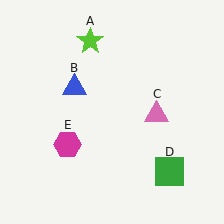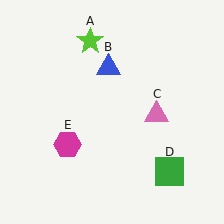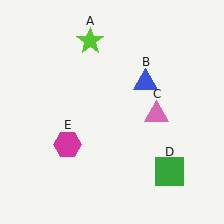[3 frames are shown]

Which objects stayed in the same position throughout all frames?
Lime star (object A) and pink triangle (object C) and green square (object D) and magenta hexagon (object E) remained stationary.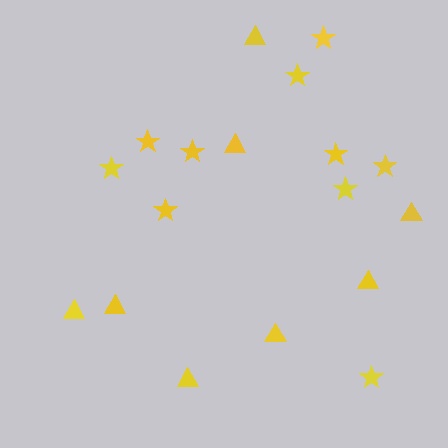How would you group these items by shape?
There are 2 groups: one group of stars (10) and one group of triangles (8).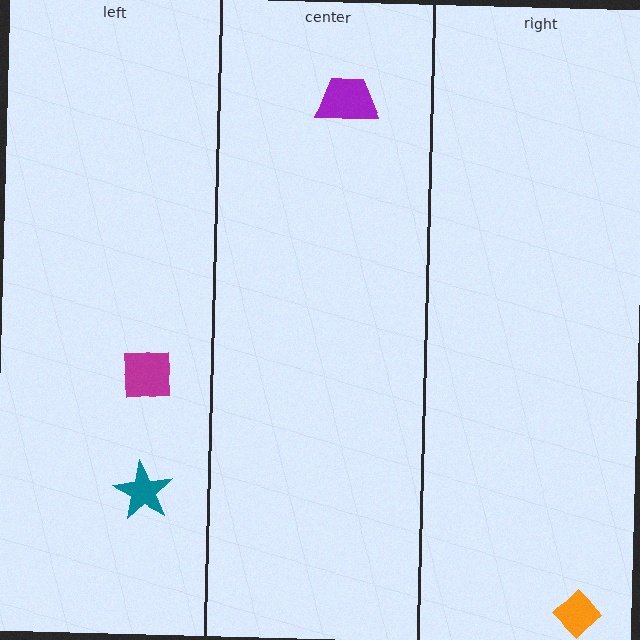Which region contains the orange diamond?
The right region.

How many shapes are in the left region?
2.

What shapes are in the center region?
The purple trapezoid.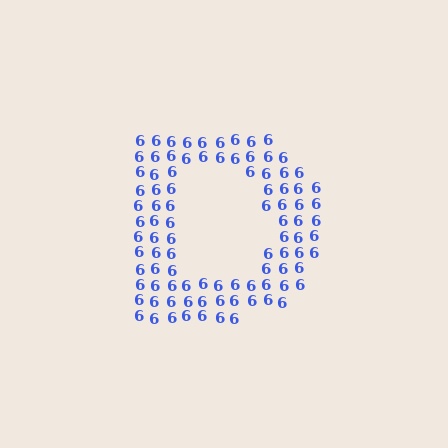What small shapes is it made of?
It is made of small digit 6's.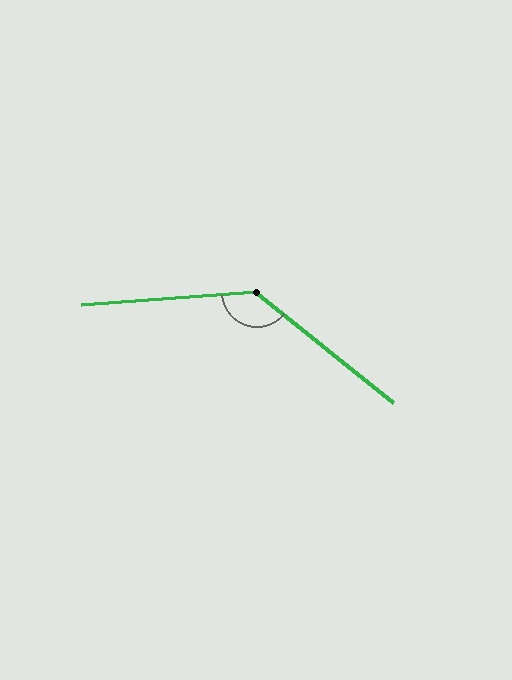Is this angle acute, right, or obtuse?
It is obtuse.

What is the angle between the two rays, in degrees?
Approximately 137 degrees.